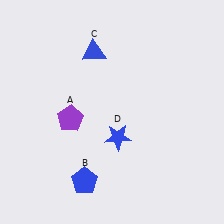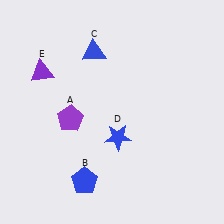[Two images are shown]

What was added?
A purple triangle (E) was added in Image 2.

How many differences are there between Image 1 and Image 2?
There is 1 difference between the two images.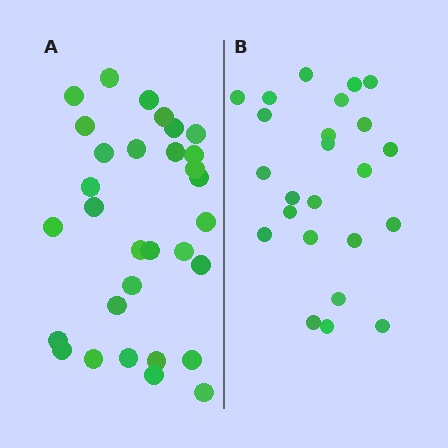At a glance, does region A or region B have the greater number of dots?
Region A (the left region) has more dots.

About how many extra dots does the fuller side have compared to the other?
Region A has roughly 8 or so more dots than region B.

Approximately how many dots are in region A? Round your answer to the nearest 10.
About 30 dots. (The exact count is 31, which rounds to 30.)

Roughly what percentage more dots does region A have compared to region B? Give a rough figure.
About 30% more.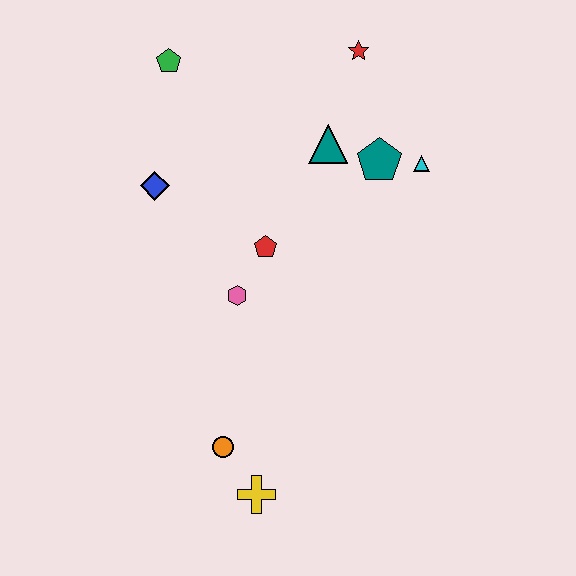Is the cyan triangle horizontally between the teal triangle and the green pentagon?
No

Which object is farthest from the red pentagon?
The yellow cross is farthest from the red pentagon.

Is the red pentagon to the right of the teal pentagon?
No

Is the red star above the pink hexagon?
Yes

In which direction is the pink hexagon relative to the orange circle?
The pink hexagon is above the orange circle.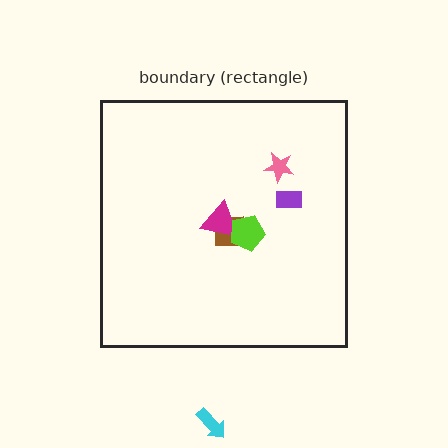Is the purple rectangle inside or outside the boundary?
Inside.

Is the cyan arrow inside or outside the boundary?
Outside.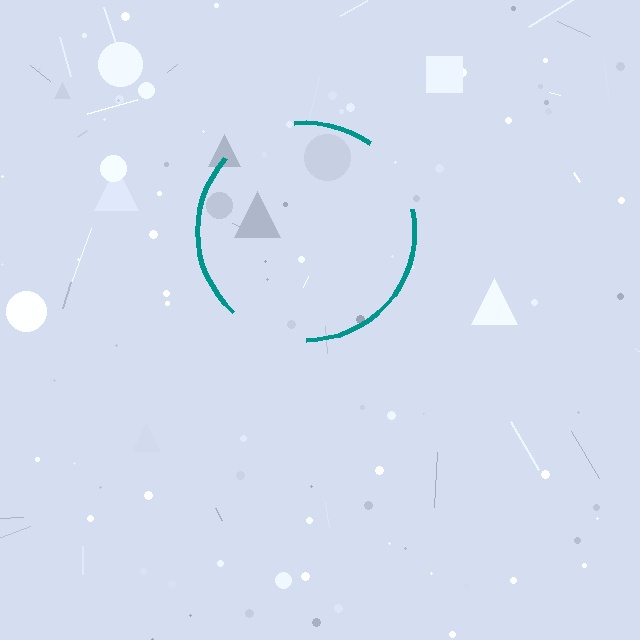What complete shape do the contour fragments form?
The contour fragments form a circle.